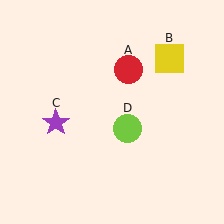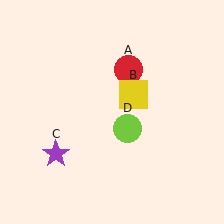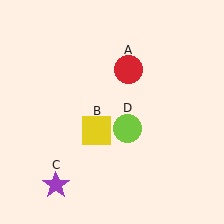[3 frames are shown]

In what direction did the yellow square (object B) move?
The yellow square (object B) moved down and to the left.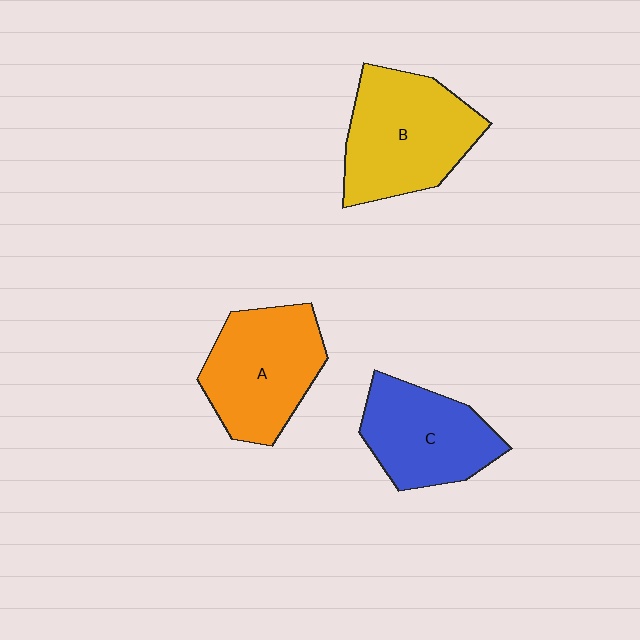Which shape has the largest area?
Shape B (yellow).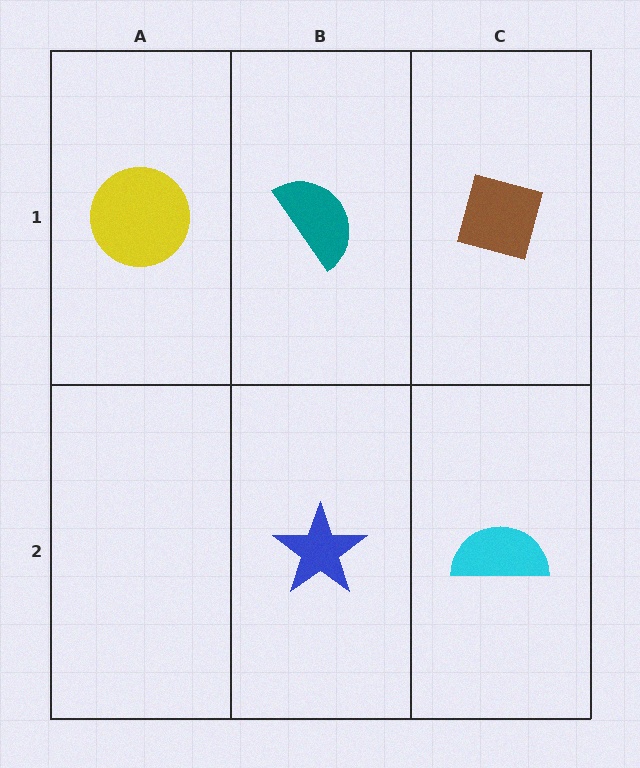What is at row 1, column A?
A yellow circle.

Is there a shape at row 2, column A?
No, that cell is empty.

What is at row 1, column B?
A teal semicircle.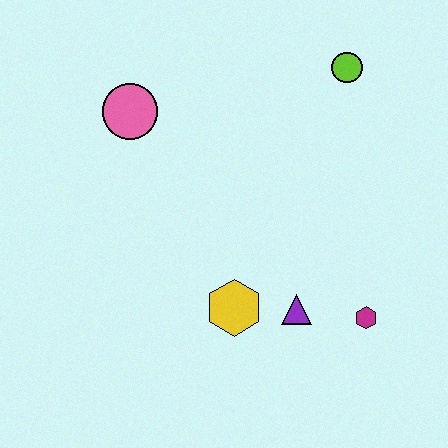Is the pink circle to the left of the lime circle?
Yes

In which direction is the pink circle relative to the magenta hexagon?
The pink circle is to the left of the magenta hexagon.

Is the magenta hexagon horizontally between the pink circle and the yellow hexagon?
No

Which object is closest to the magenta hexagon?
The purple triangle is closest to the magenta hexagon.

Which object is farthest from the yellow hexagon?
The lime circle is farthest from the yellow hexagon.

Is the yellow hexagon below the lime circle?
Yes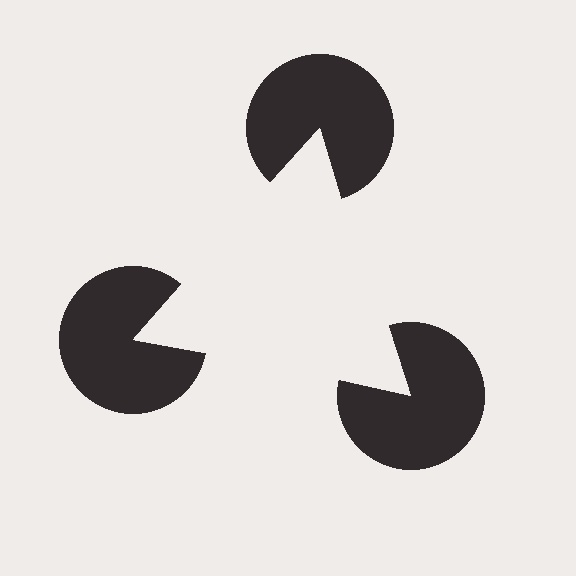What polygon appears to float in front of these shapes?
An illusory triangle — its edges are inferred from the aligned wedge cuts in the pac-man discs, not physically drawn.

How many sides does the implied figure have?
3 sides.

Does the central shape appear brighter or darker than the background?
It typically appears slightly brighter than the background, even though no actual brightness change is drawn.